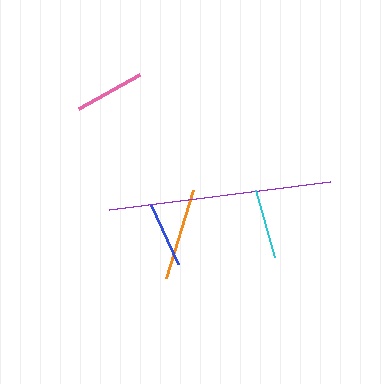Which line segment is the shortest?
The blue line is the shortest at approximately 66 pixels.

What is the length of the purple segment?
The purple segment is approximately 223 pixels long.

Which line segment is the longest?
The purple line is the longest at approximately 223 pixels.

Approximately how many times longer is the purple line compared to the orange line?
The purple line is approximately 2.4 times the length of the orange line.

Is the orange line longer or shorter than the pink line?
The orange line is longer than the pink line.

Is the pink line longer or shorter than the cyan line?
The pink line is longer than the cyan line.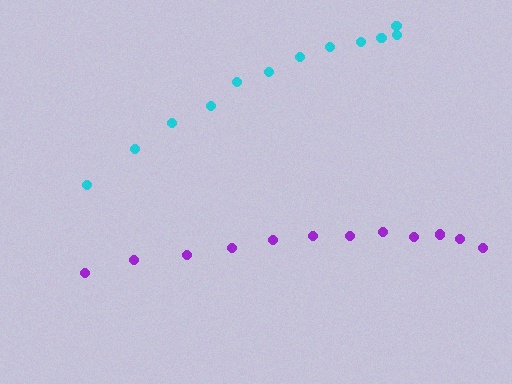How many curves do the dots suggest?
There are 2 distinct paths.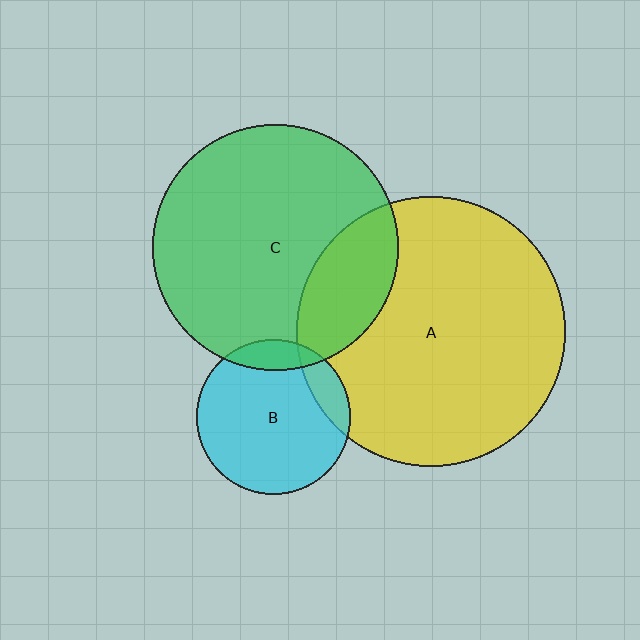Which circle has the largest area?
Circle A (yellow).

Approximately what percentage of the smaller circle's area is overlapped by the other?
Approximately 10%.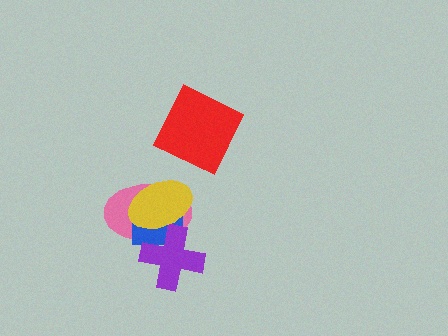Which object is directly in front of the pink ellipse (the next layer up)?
The blue rectangle is directly in front of the pink ellipse.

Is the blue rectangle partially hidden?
Yes, it is partially covered by another shape.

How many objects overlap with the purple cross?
3 objects overlap with the purple cross.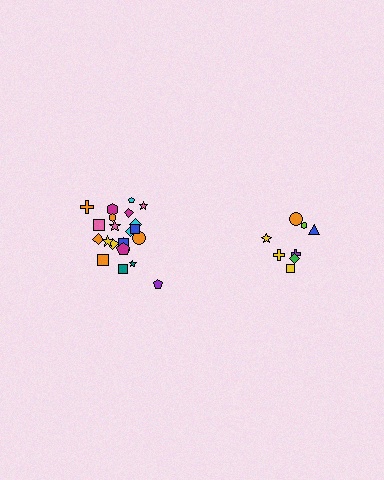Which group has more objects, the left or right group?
The left group.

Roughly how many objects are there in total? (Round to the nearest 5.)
Roughly 30 objects in total.